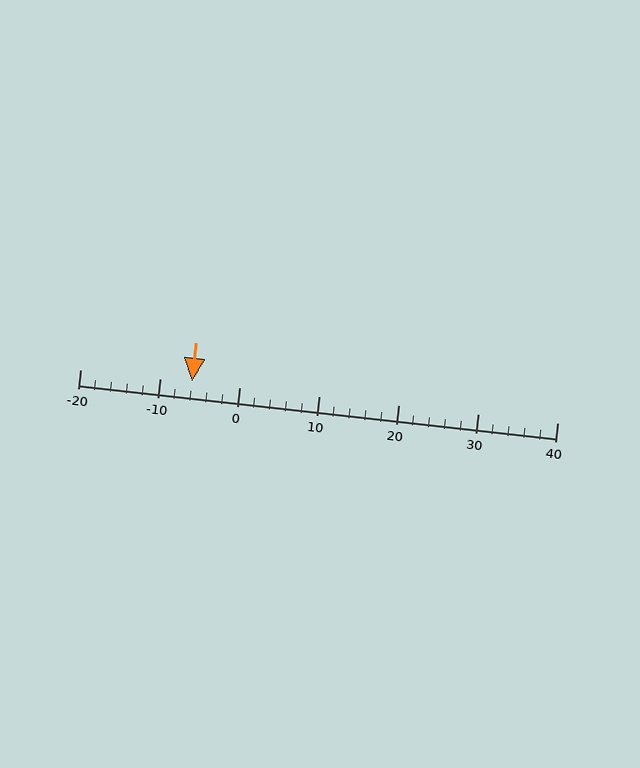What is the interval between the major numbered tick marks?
The major tick marks are spaced 10 units apart.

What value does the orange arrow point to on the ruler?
The orange arrow points to approximately -6.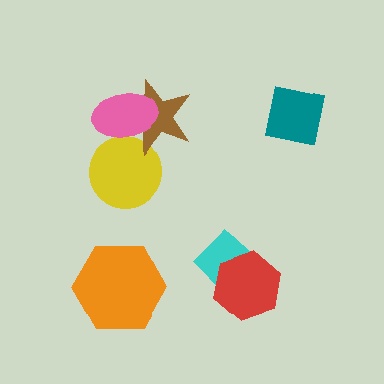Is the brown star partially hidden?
Yes, it is partially covered by another shape.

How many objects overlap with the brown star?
2 objects overlap with the brown star.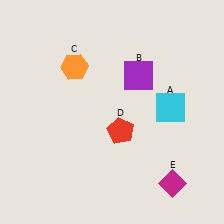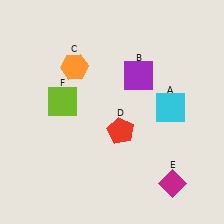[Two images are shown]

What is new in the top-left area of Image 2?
A lime square (F) was added in the top-left area of Image 2.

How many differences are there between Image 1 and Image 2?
There is 1 difference between the two images.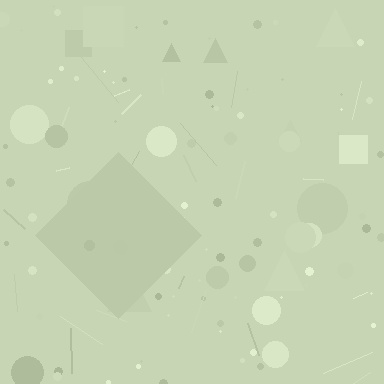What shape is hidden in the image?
A diamond is hidden in the image.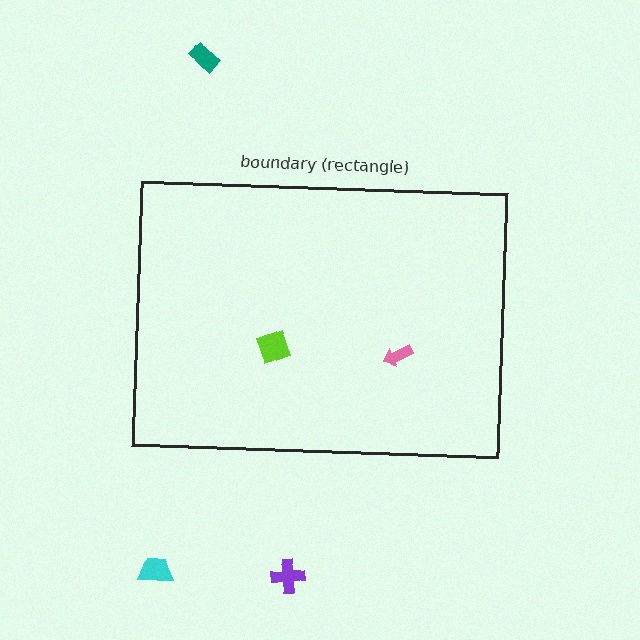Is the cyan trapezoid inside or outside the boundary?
Outside.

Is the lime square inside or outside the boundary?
Inside.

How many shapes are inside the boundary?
2 inside, 3 outside.